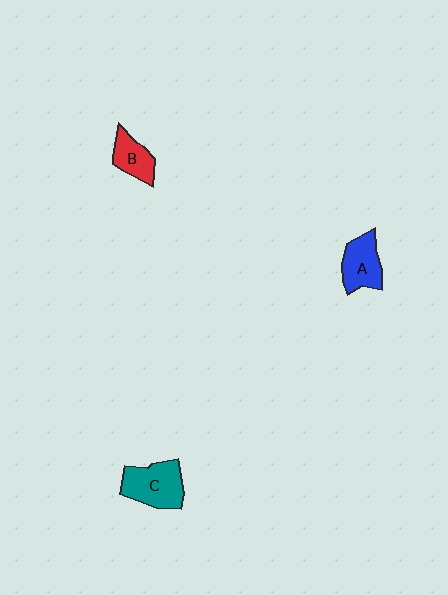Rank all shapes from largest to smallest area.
From largest to smallest: C (teal), A (blue), B (red).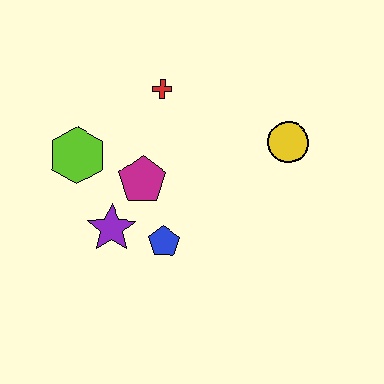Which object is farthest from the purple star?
The yellow circle is farthest from the purple star.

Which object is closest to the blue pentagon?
The purple star is closest to the blue pentagon.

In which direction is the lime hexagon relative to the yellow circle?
The lime hexagon is to the left of the yellow circle.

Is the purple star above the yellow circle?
No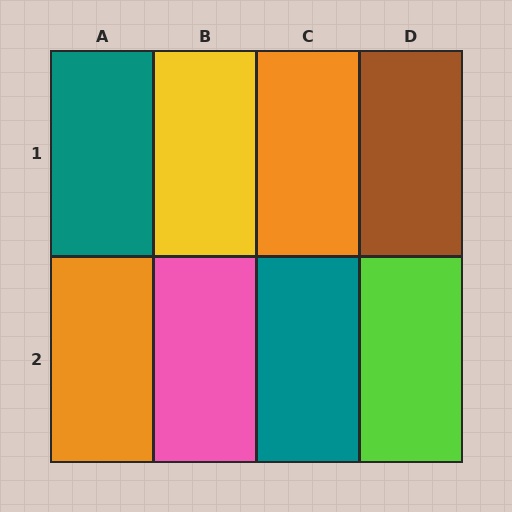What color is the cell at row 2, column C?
Teal.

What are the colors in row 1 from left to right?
Teal, yellow, orange, brown.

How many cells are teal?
2 cells are teal.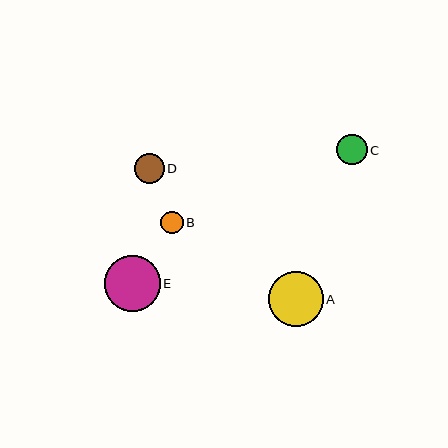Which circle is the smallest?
Circle B is the smallest with a size of approximately 23 pixels.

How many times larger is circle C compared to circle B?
Circle C is approximately 1.3 times the size of circle B.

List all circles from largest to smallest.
From largest to smallest: E, A, D, C, B.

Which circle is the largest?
Circle E is the largest with a size of approximately 56 pixels.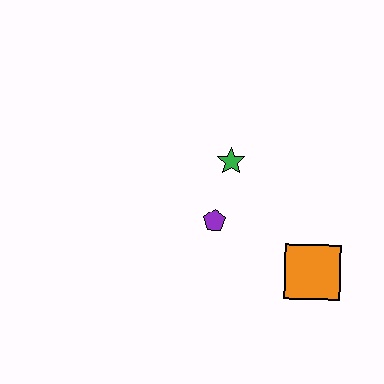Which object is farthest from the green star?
The orange square is farthest from the green star.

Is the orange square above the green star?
No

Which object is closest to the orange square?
The purple pentagon is closest to the orange square.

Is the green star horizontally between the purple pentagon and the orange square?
Yes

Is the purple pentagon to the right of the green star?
No